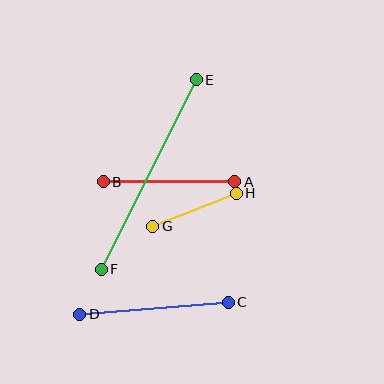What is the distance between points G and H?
The distance is approximately 90 pixels.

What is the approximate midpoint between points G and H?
The midpoint is at approximately (194, 210) pixels.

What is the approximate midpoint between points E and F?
The midpoint is at approximately (149, 174) pixels.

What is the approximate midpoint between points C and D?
The midpoint is at approximately (154, 308) pixels.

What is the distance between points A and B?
The distance is approximately 131 pixels.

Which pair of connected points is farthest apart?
Points E and F are farthest apart.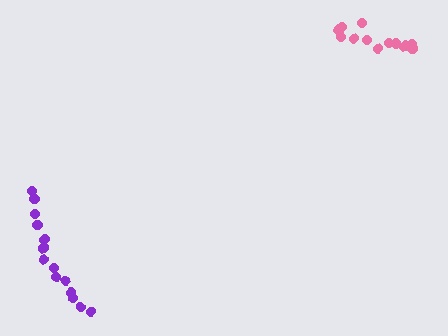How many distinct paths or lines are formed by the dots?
There are 2 distinct paths.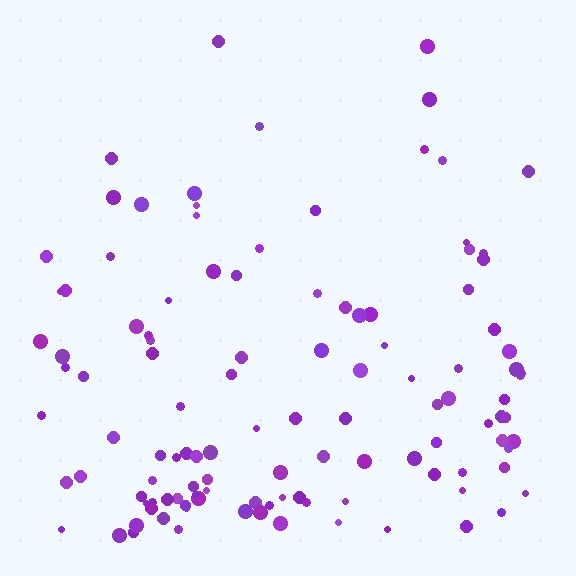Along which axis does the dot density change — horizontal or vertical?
Vertical.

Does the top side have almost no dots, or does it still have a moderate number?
Still a moderate number, just noticeably fewer than the bottom.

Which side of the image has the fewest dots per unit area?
The top.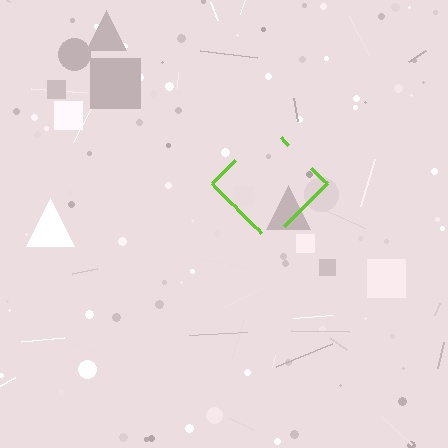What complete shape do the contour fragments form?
The contour fragments form a diamond.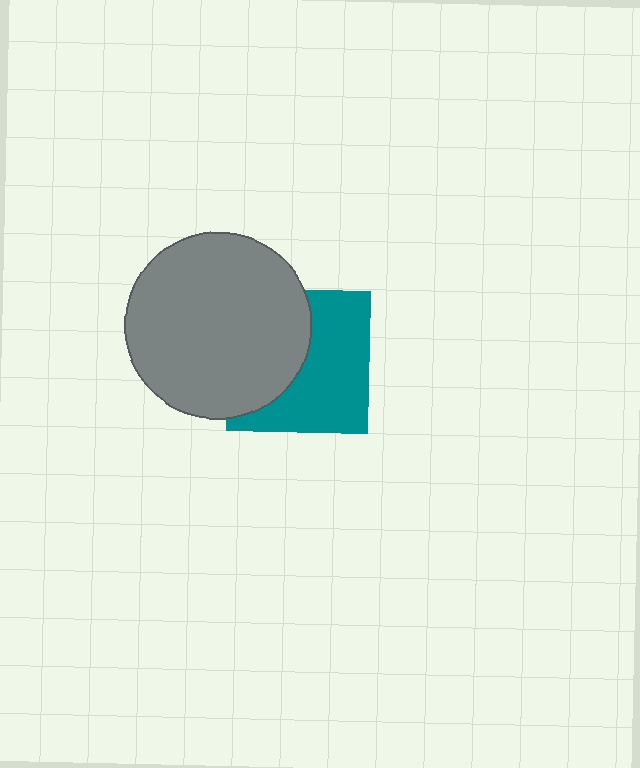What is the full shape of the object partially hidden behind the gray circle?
The partially hidden object is a teal square.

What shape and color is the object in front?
The object in front is a gray circle.